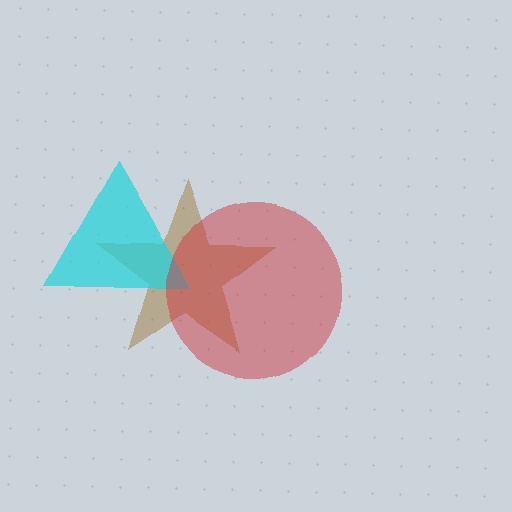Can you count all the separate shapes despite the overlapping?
Yes, there are 3 separate shapes.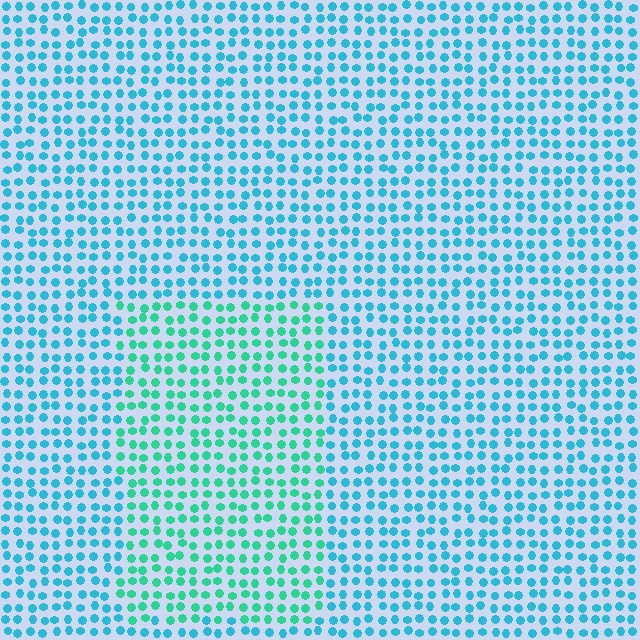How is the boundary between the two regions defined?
The boundary is defined purely by a slight shift in hue (about 32 degrees). Spacing, size, and orientation are identical on both sides.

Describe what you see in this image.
The image is filled with small cyan elements in a uniform arrangement. A rectangle-shaped region is visible where the elements are tinted to a slightly different hue, forming a subtle color boundary.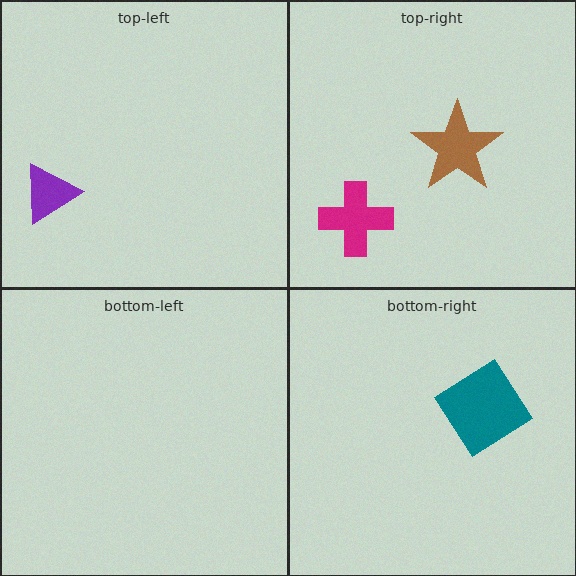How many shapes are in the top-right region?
2.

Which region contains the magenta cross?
The top-right region.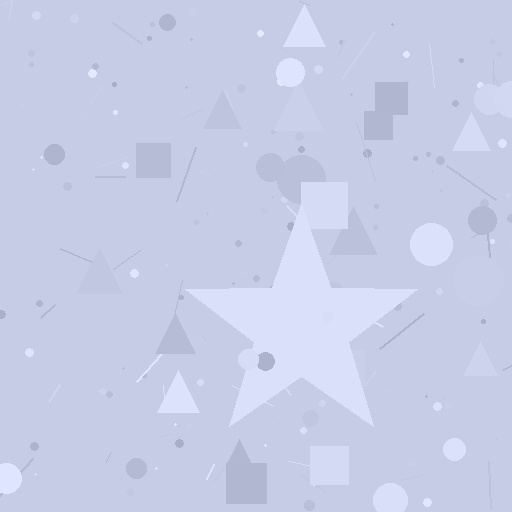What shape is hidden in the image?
A star is hidden in the image.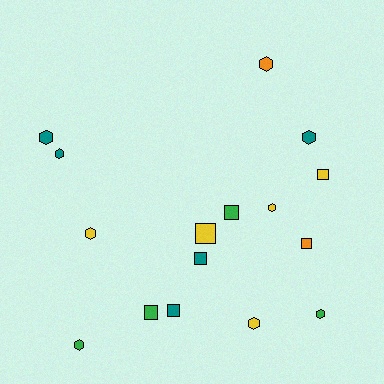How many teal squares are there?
There are 2 teal squares.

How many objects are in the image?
There are 16 objects.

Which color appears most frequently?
Yellow, with 5 objects.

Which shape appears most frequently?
Hexagon, with 9 objects.